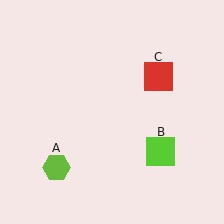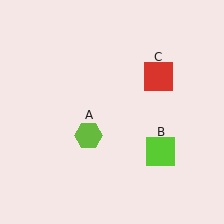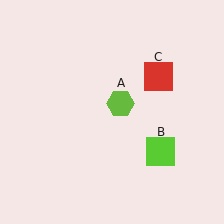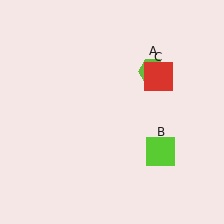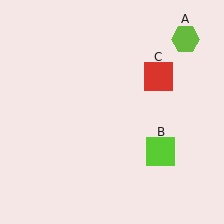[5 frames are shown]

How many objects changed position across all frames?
1 object changed position: lime hexagon (object A).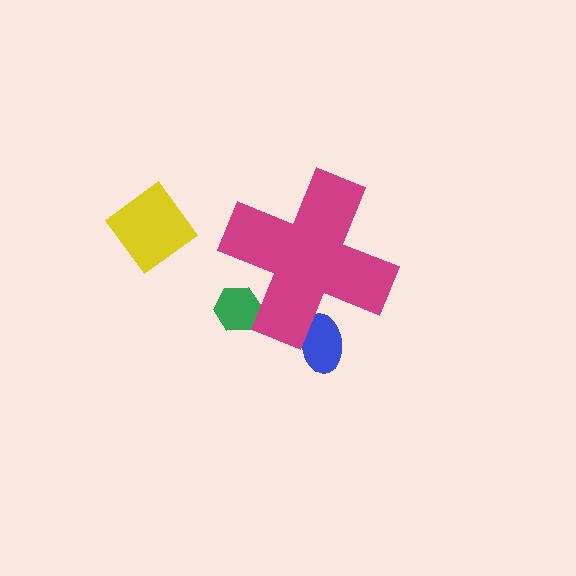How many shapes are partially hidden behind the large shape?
2 shapes are partially hidden.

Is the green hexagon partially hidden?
Yes, the green hexagon is partially hidden behind the magenta cross.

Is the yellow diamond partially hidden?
No, the yellow diamond is fully visible.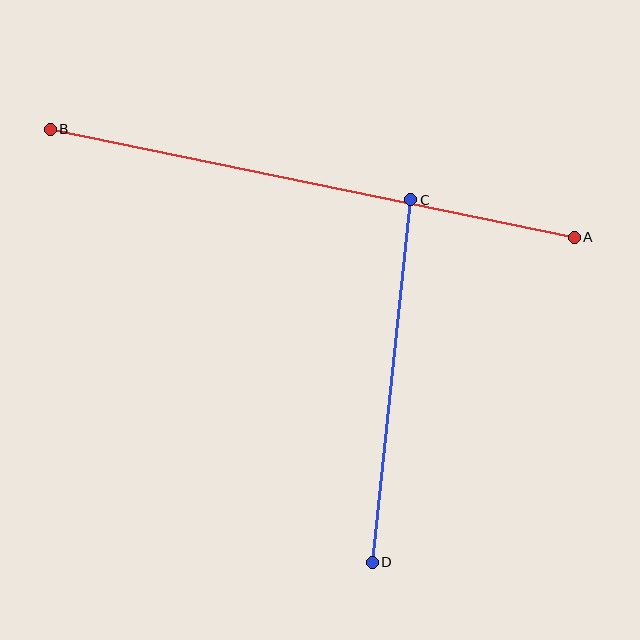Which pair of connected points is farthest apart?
Points A and B are farthest apart.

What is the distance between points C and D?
The distance is approximately 365 pixels.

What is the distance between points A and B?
The distance is approximately 535 pixels.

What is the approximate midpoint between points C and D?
The midpoint is at approximately (391, 381) pixels.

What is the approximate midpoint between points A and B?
The midpoint is at approximately (312, 183) pixels.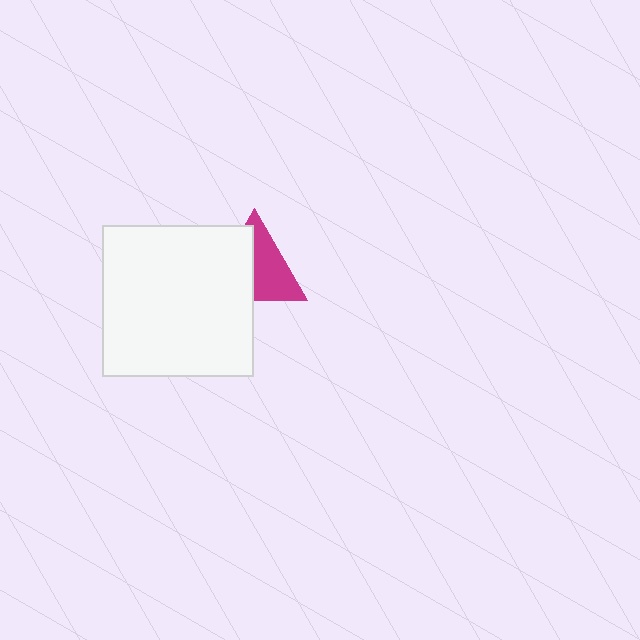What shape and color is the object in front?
The object in front is a white square.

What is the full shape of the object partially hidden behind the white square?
The partially hidden object is a magenta triangle.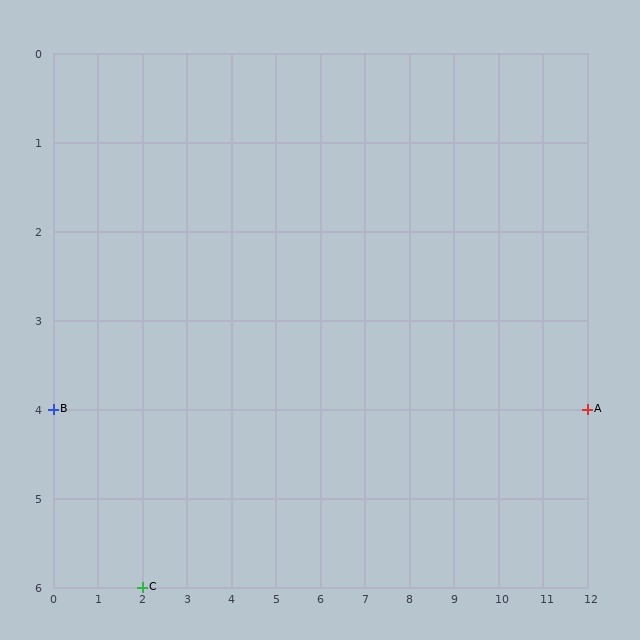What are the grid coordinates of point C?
Point C is at grid coordinates (2, 6).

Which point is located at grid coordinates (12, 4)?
Point A is at (12, 4).